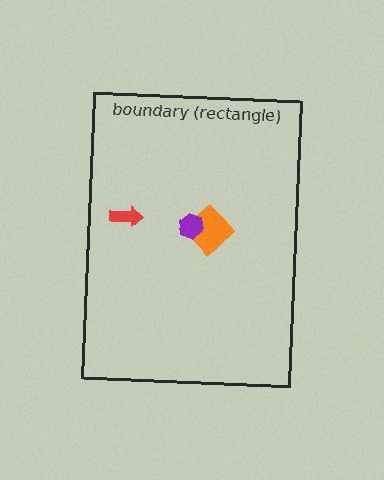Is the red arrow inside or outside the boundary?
Inside.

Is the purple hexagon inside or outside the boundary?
Inside.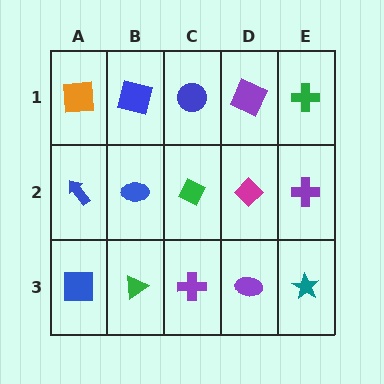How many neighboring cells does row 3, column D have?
3.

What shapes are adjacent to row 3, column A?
A blue arrow (row 2, column A), a green triangle (row 3, column B).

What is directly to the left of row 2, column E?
A magenta diamond.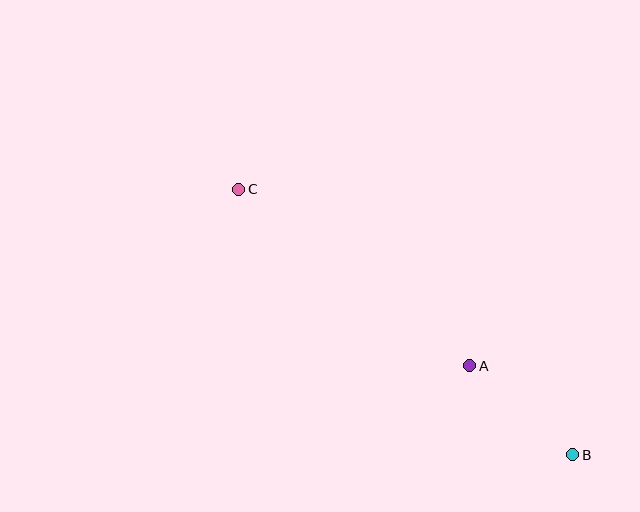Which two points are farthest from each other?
Points B and C are farthest from each other.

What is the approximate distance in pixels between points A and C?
The distance between A and C is approximately 291 pixels.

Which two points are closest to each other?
Points A and B are closest to each other.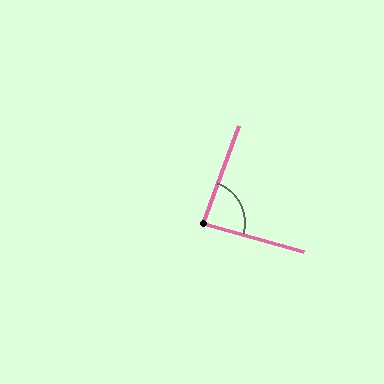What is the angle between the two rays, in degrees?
Approximately 86 degrees.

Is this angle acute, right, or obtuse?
It is approximately a right angle.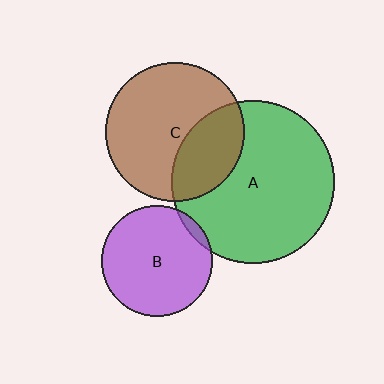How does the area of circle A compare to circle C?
Approximately 1.4 times.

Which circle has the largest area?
Circle A (green).